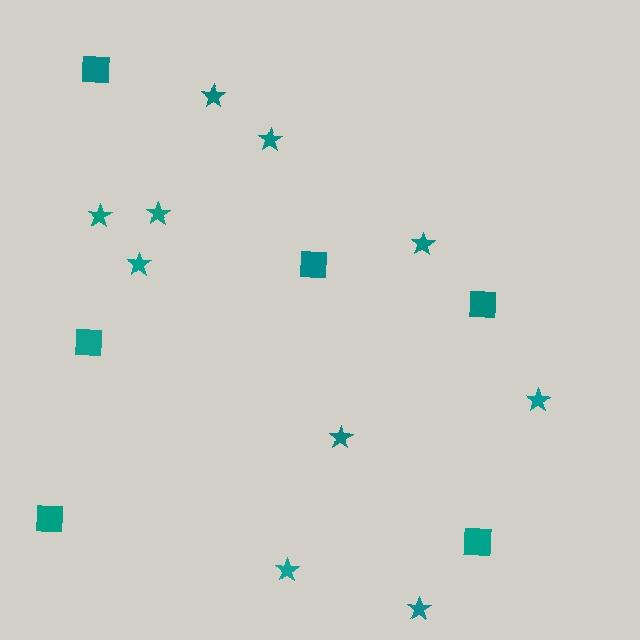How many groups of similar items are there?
There are 2 groups: one group of squares (6) and one group of stars (10).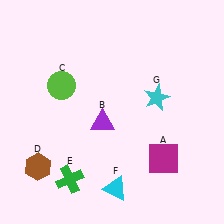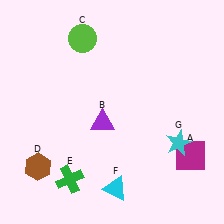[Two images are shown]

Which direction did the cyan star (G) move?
The cyan star (G) moved down.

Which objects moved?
The objects that moved are: the magenta square (A), the lime circle (C), the cyan star (G).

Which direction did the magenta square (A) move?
The magenta square (A) moved right.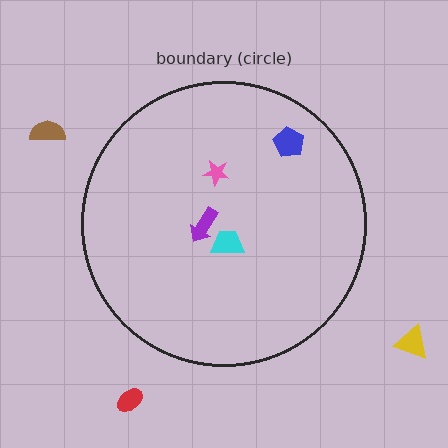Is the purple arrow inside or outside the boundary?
Inside.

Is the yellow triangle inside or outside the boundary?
Outside.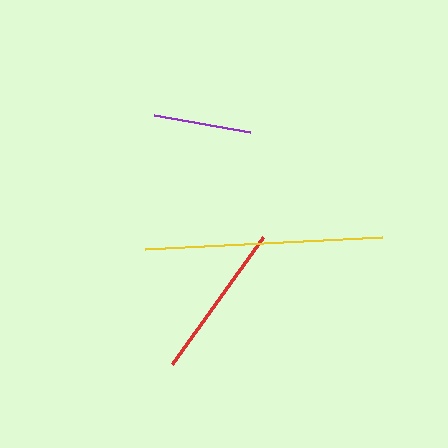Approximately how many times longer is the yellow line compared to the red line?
The yellow line is approximately 1.5 times the length of the red line.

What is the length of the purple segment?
The purple segment is approximately 97 pixels long.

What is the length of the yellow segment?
The yellow segment is approximately 237 pixels long.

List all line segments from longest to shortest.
From longest to shortest: yellow, red, purple.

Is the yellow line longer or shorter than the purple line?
The yellow line is longer than the purple line.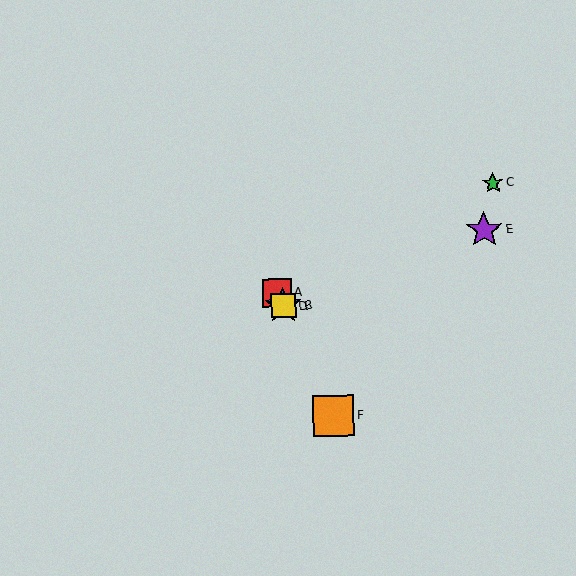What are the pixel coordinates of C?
Object C is at (493, 183).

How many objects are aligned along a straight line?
4 objects (A, B, D, F) are aligned along a straight line.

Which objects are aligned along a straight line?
Objects A, B, D, F are aligned along a straight line.